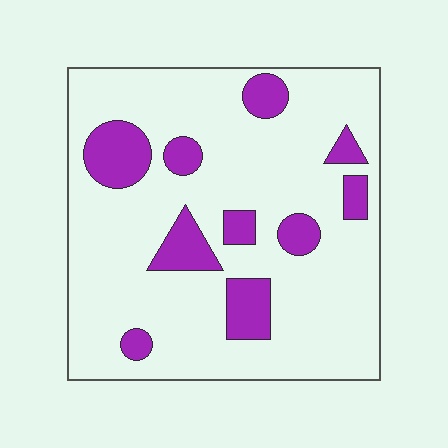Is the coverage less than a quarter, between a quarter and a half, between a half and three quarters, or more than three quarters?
Less than a quarter.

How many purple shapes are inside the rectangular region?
10.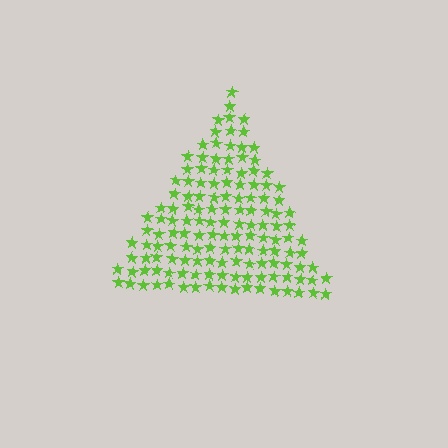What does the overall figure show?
The overall figure shows a triangle.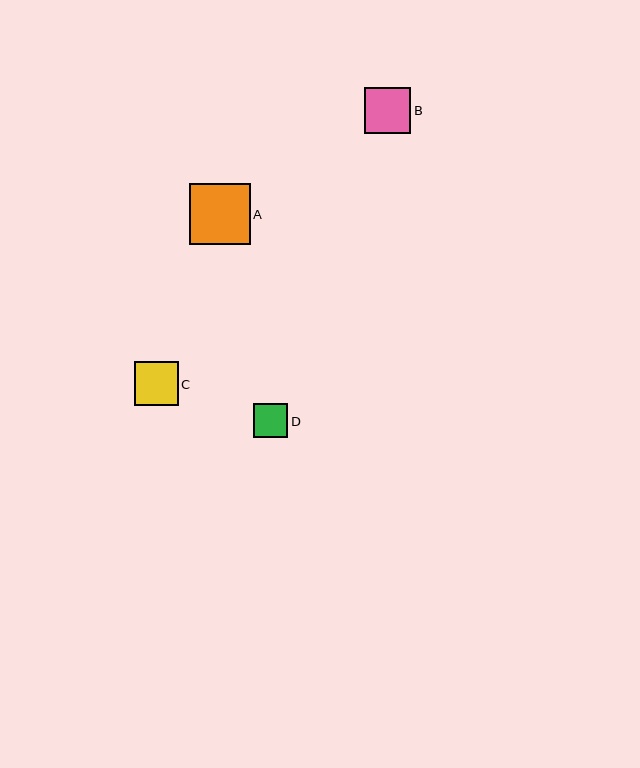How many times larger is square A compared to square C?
Square A is approximately 1.4 times the size of square C.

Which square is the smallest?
Square D is the smallest with a size of approximately 34 pixels.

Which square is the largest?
Square A is the largest with a size of approximately 60 pixels.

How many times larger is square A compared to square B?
Square A is approximately 1.3 times the size of square B.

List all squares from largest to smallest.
From largest to smallest: A, B, C, D.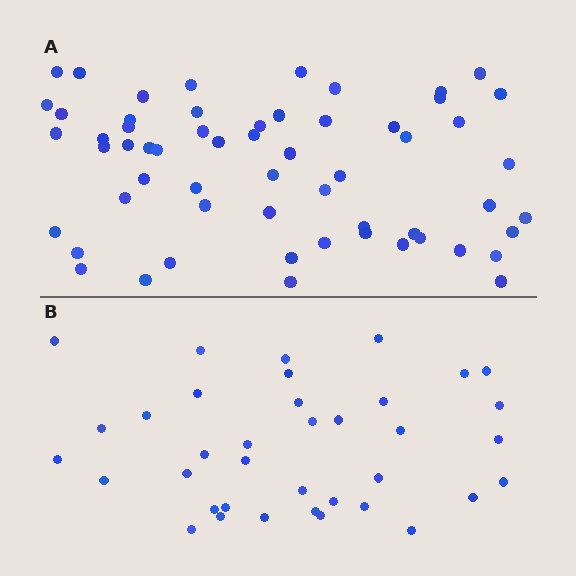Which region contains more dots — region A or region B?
Region A (the top region) has more dots.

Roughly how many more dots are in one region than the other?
Region A has approximately 20 more dots than region B.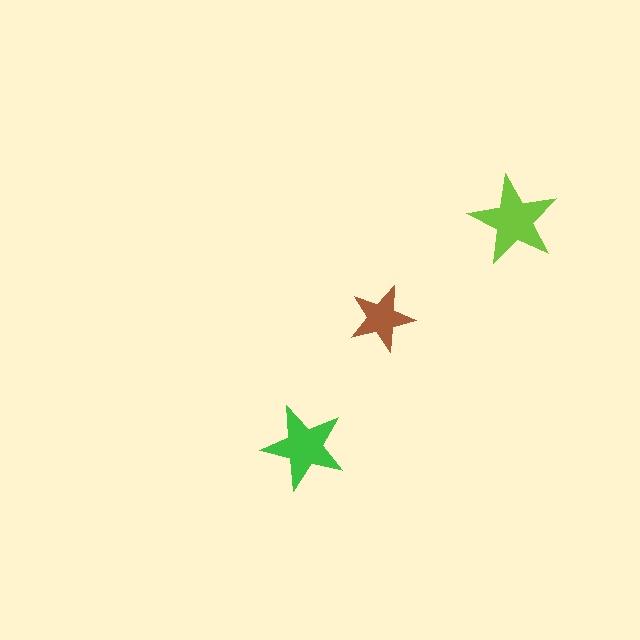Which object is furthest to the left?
The green star is leftmost.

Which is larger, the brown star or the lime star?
The lime one.